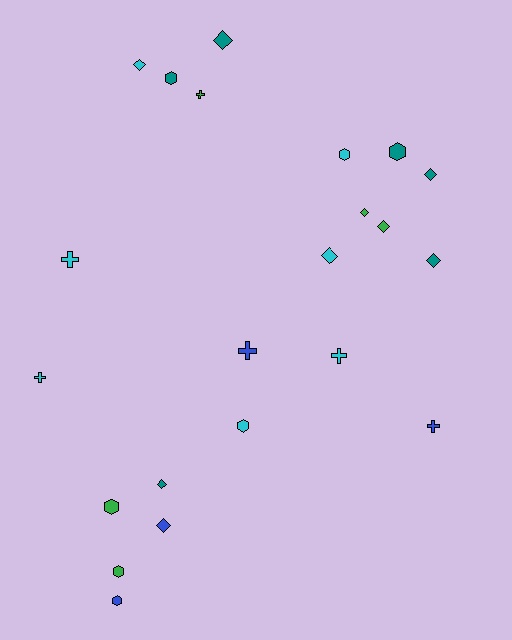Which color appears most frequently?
Cyan, with 7 objects.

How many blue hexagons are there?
There is 1 blue hexagon.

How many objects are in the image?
There are 22 objects.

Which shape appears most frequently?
Diamond, with 9 objects.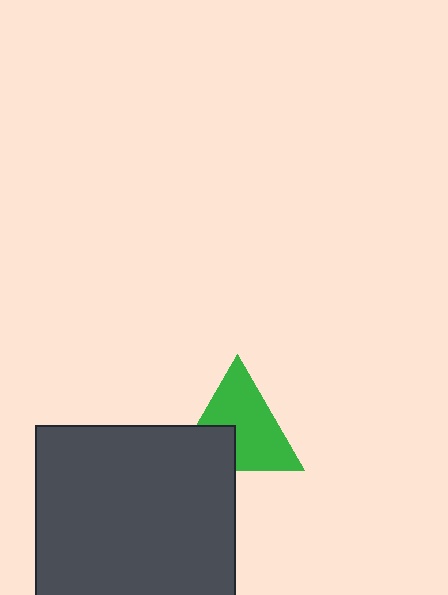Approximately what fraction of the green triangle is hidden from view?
Roughly 30% of the green triangle is hidden behind the dark gray square.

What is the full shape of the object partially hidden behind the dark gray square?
The partially hidden object is a green triangle.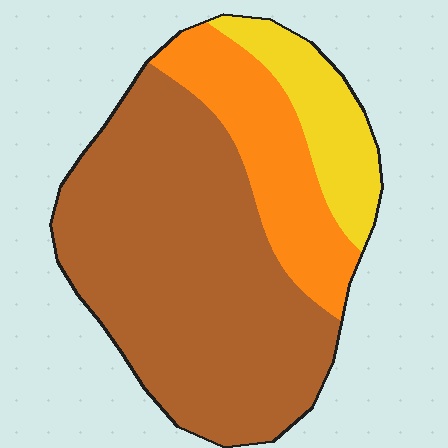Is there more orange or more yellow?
Orange.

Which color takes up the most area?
Brown, at roughly 65%.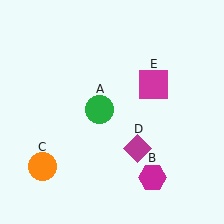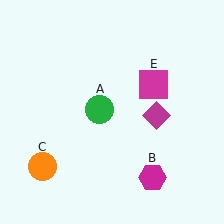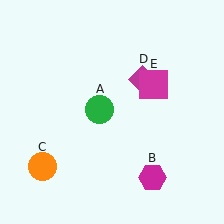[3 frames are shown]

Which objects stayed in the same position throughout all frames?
Green circle (object A) and magenta hexagon (object B) and orange circle (object C) and magenta square (object E) remained stationary.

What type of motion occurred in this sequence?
The magenta diamond (object D) rotated counterclockwise around the center of the scene.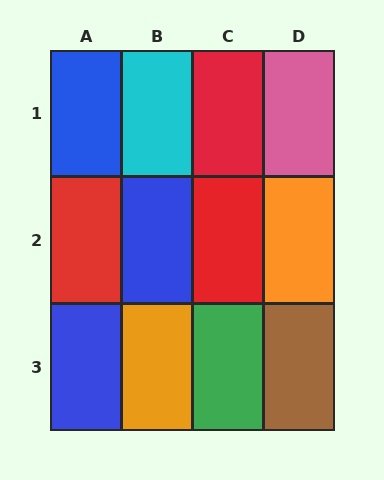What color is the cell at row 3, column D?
Brown.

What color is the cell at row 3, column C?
Green.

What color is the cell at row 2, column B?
Blue.